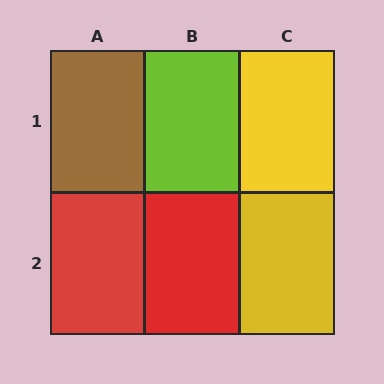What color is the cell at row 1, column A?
Brown.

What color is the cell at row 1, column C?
Yellow.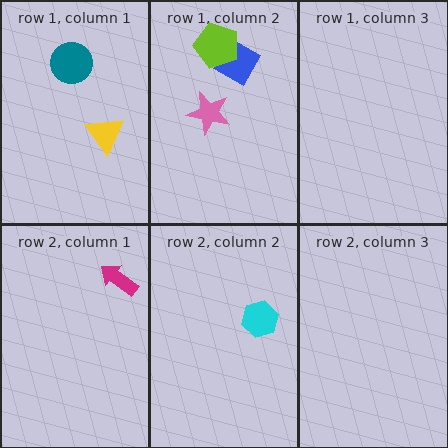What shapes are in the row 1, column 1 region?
The yellow triangle, the teal circle.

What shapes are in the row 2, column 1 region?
The magenta arrow.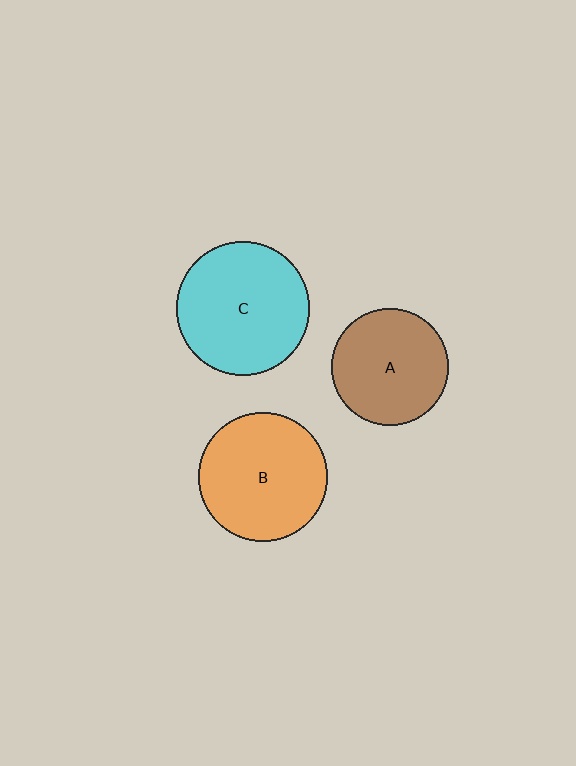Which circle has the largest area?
Circle C (cyan).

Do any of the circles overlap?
No, none of the circles overlap.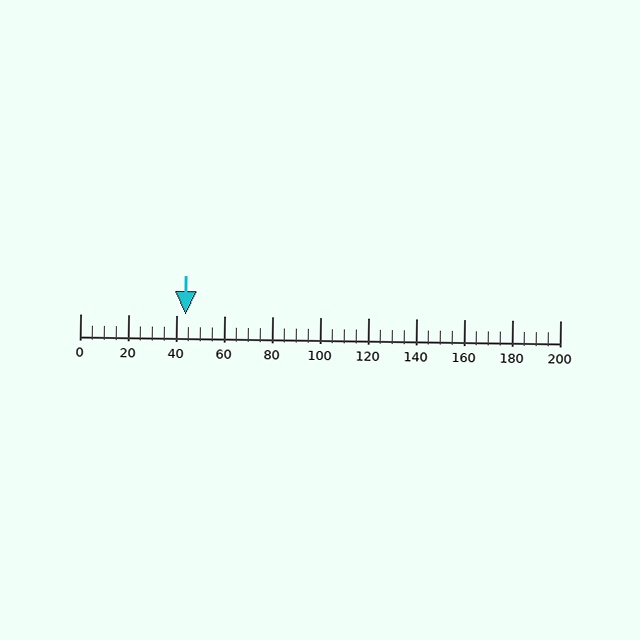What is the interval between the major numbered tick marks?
The major tick marks are spaced 20 units apart.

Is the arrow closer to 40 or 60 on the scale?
The arrow is closer to 40.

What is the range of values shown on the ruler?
The ruler shows values from 0 to 200.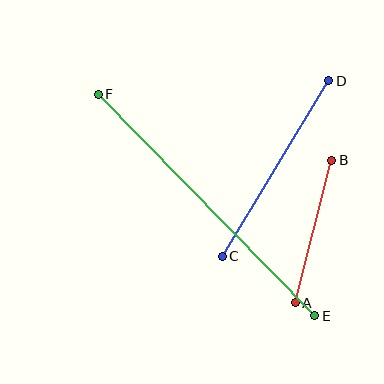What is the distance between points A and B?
The distance is approximately 147 pixels.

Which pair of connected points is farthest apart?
Points E and F are farthest apart.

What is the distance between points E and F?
The distance is approximately 310 pixels.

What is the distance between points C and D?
The distance is approximately 205 pixels.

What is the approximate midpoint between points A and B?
The midpoint is at approximately (313, 232) pixels.